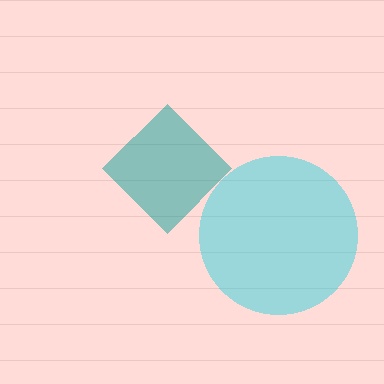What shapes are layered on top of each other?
The layered shapes are: a cyan circle, a teal diamond.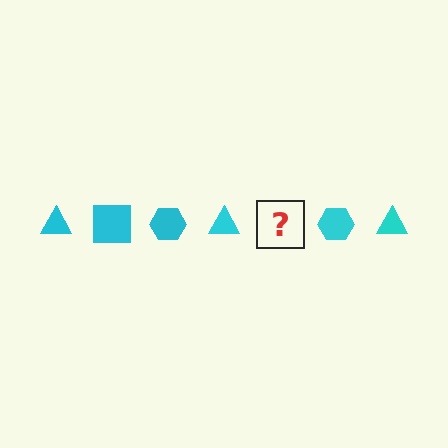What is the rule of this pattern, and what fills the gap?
The rule is that the pattern cycles through triangle, square, hexagon shapes in cyan. The gap should be filled with a cyan square.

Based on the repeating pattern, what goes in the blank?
The blank should be a cyan square.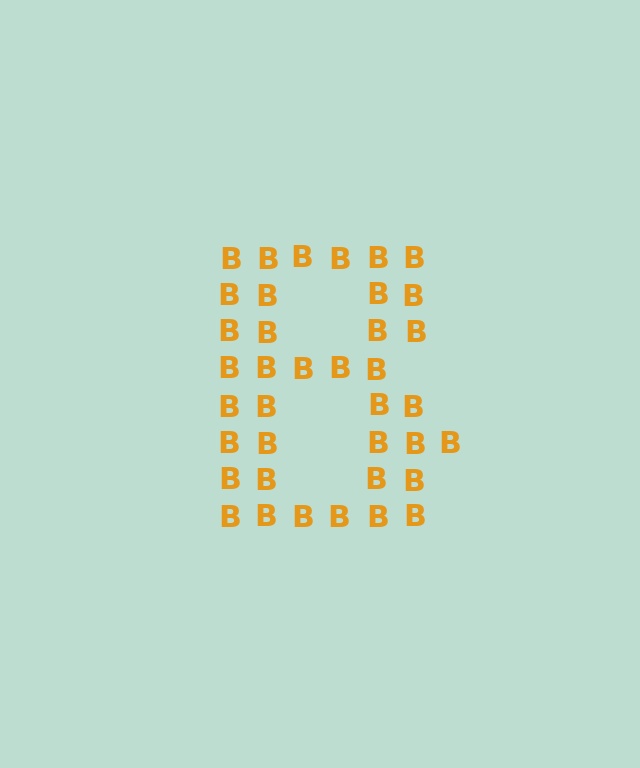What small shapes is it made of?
It is made of small letter B's.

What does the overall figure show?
The overall figure shows the letter B.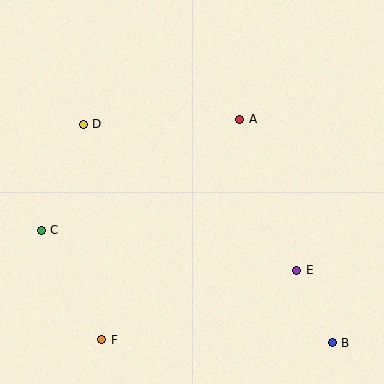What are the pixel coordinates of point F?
Point F is at (102, 340).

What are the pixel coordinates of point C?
Point C is at (41, 230).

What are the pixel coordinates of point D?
Point D is at (83, 124).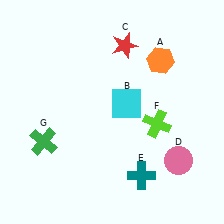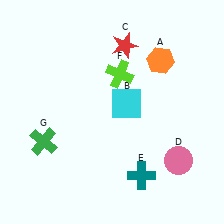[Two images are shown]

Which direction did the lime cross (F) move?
The lime cross (F) moved up.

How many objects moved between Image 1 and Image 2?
1 object moved between the two images.